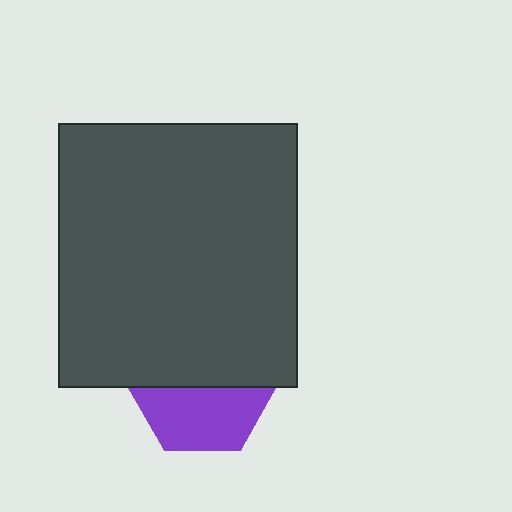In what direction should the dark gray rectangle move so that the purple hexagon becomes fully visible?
The dark gray rectangle should move up. That is the shortest direction to clear the overlap and leave the purple hexagon fully visible.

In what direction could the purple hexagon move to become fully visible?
The purple hexagon could move down. That would shift it out from behind the dark gray rectangle entirely.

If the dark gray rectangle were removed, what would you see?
You would see the complete purple hexagon.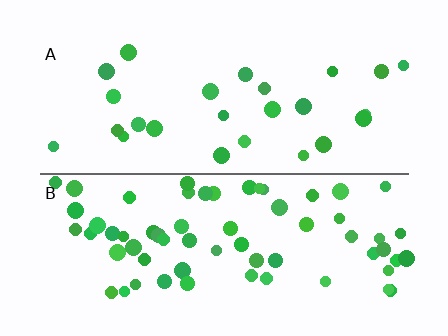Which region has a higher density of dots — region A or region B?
B (the bottom).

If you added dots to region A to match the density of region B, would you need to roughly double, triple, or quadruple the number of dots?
Approximately triple.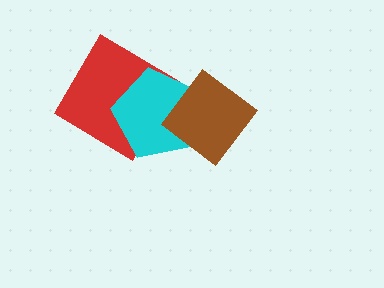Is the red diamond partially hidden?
Yes, it is partially covered by another shape.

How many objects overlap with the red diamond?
1 object overlaps with the red diamond.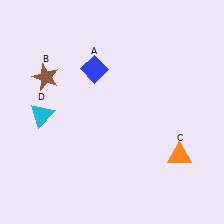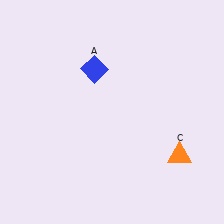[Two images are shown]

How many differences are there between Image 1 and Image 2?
There are 2 differences between the two images.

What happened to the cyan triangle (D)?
The cyan triangle (D) was removed in Image 2. It was in the bottom-left area of Image 1.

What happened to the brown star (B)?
The brown star (B) was removed in Image 2. It was in the top-left area of Image 1.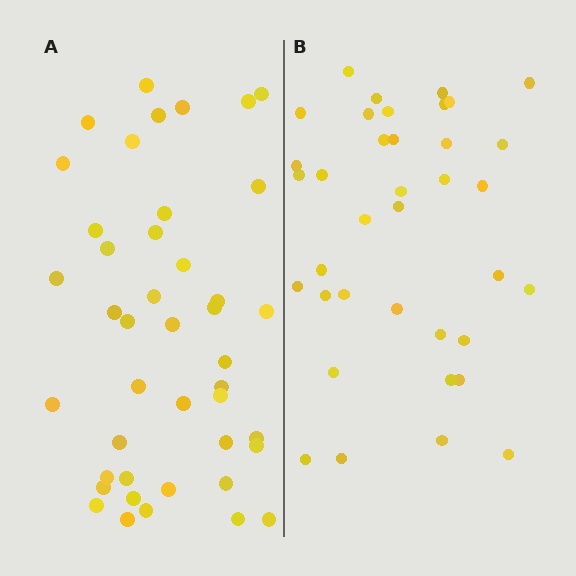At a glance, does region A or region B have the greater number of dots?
Region A (the left region) has more dots.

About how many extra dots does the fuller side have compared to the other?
Region A has about 6 more dots than region B.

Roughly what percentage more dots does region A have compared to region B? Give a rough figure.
About 15% more.